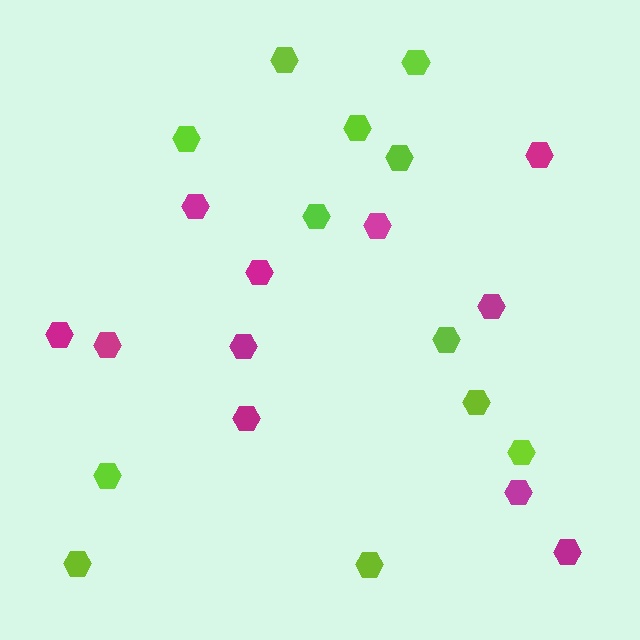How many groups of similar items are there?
There are 2 groups: one group of magenta hexagons (11) and one group of lime hexagons (12).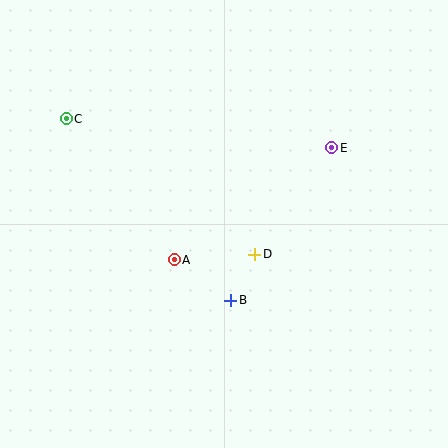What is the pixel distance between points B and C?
The distance between B and C is 245 pixels.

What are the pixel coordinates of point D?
Point D is at (255, 254).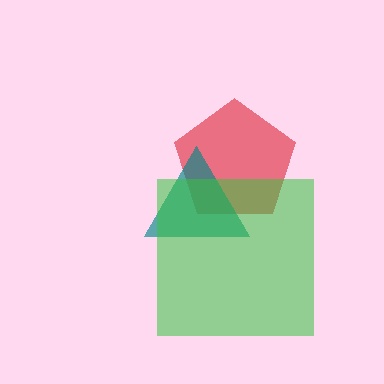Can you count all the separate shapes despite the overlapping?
Yes, there are 3 separate shapes.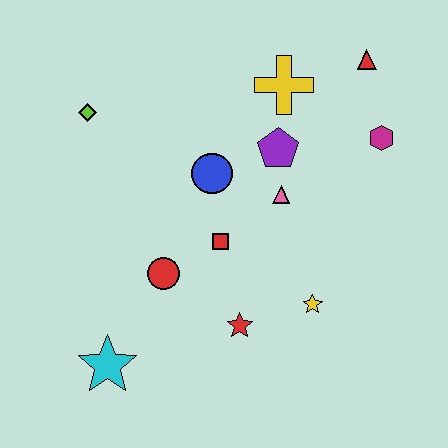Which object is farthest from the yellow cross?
The cyan star is farthest from the yellow cross.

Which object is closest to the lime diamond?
The blue circle is closest to the lime diamond.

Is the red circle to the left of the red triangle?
Yes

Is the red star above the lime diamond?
No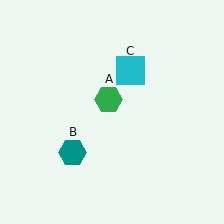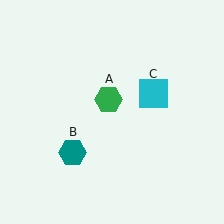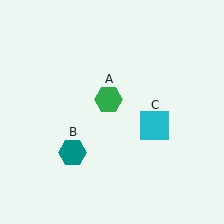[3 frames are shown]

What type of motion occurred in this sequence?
The cyan square (object C) rotated clockwise around the center of the scene.